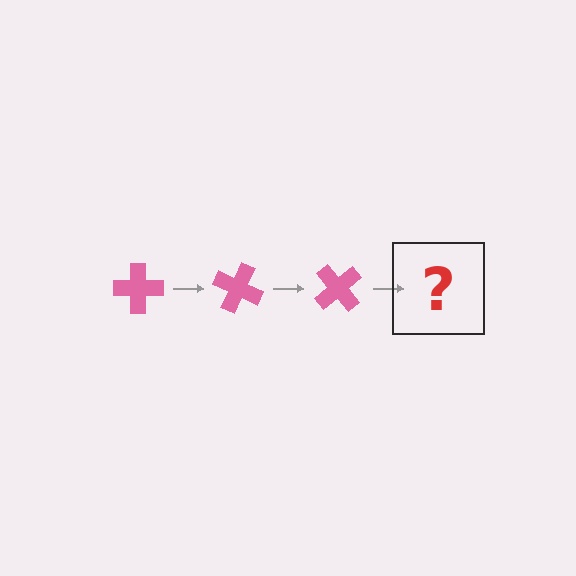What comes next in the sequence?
The next element should be a pink cross rotated 75 degrees.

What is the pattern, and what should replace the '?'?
The pattern is that the cross rotates 25 degrees each step. The '?' should be a pink cross rotated 75 degrees.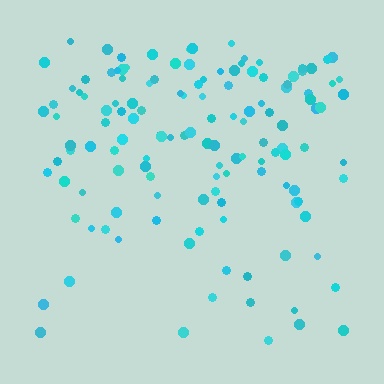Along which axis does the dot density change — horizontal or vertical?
Vertical.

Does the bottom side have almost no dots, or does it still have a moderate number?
Still a moderate number, just noticeably fewer than the top.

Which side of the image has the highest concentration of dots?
The top.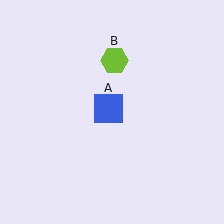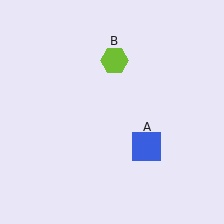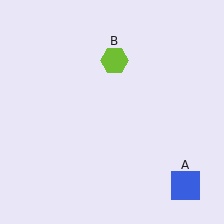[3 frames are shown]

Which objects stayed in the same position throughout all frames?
Lime hexagon (object B) remained stationary.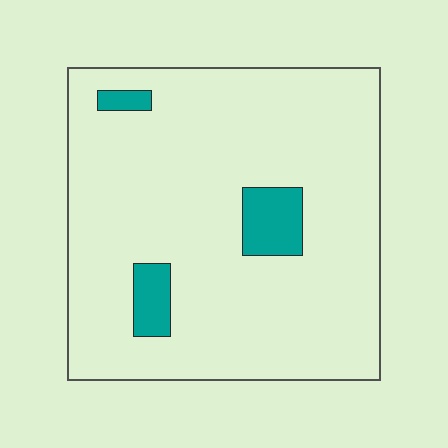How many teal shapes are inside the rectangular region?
3.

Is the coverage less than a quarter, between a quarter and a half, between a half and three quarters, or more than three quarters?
Less than a quarter.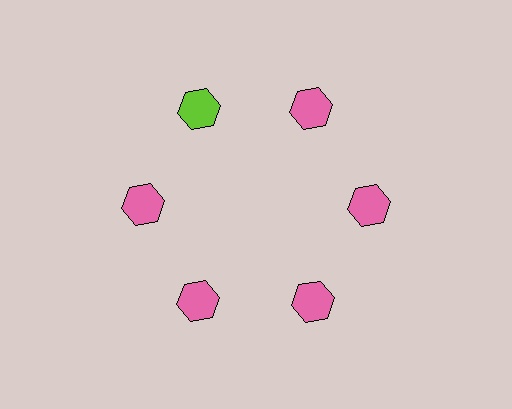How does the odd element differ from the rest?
It has a different color: lime instead of pink.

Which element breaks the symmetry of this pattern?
The lime hexagon at roughly the 11 o'clock position breaks the symmetry. All other shapes are pink hexagons.